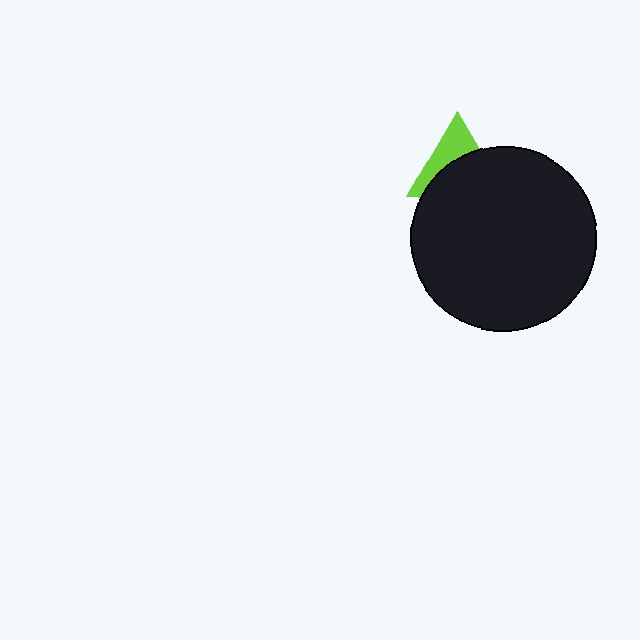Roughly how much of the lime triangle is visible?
A small part of it is visible (roughly 43%).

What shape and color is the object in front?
The object in front is a black circle.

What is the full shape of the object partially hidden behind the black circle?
The partially hidden object is a lime triangle.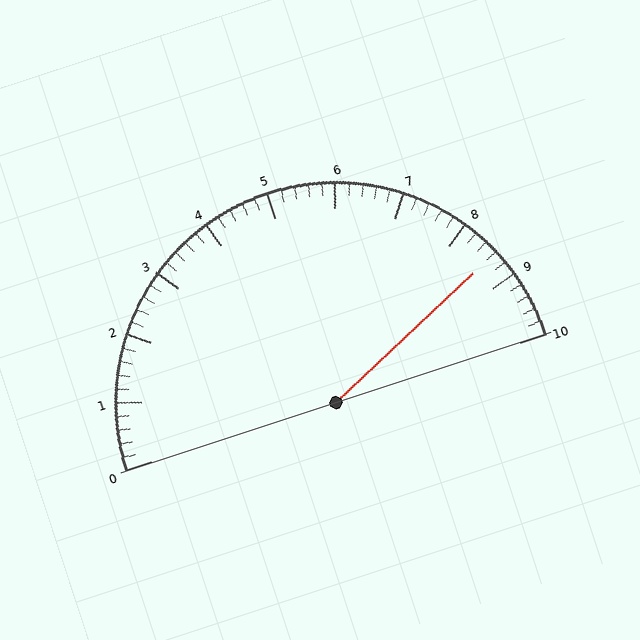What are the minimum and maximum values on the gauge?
The gauge ranges from 0 to 10.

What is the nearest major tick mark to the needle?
The nearest major tick mark is 9.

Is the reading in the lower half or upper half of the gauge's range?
The reading is in the upper half of the range (0 to 10).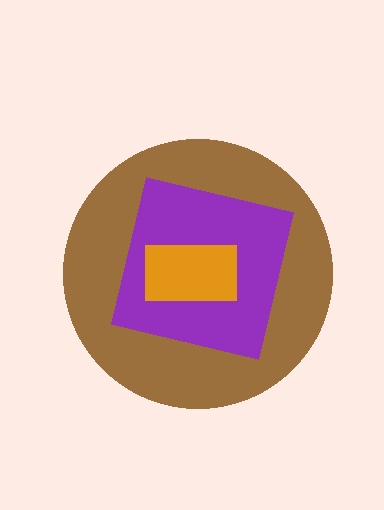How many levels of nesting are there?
3.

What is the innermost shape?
The orange rectangle.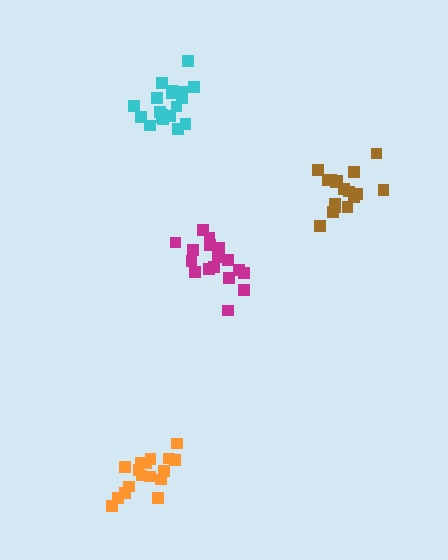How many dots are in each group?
Group 1: 19 dots, Group 2: 17 dots, Group 3: 19 dots, Group 4: 18 dots (73 total).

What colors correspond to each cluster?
The clusters are colored: cyan, orange, magenta, brown.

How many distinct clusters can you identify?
There are 4 distinct clusters.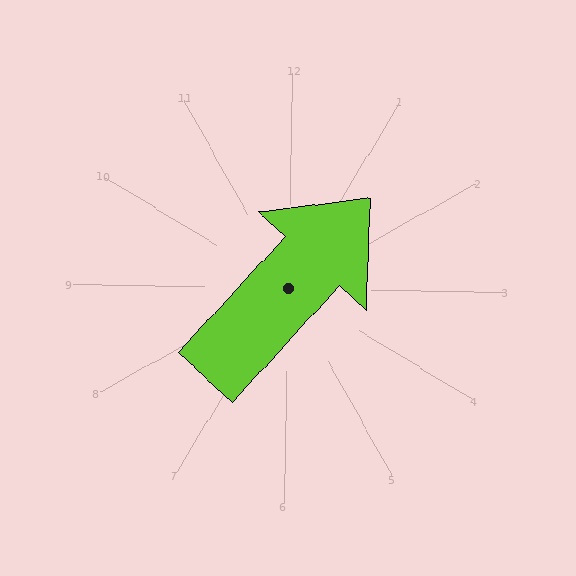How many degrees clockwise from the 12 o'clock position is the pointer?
Approximately 42 degrees.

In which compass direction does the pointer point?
Northeast.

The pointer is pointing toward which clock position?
Roughly 1 o'clock.